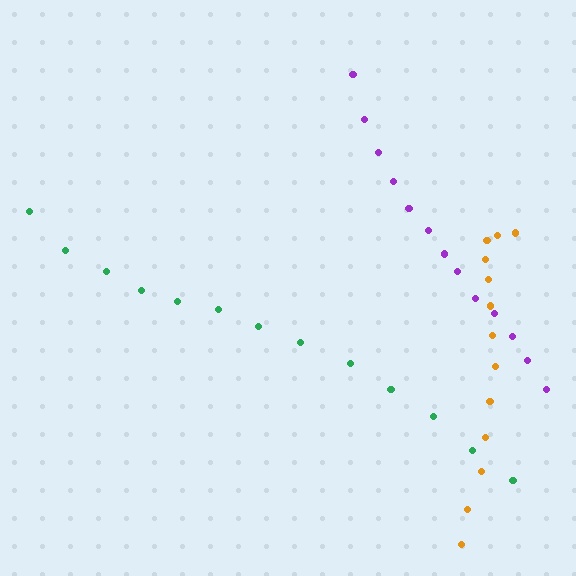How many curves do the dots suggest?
There are 3 distinct paths.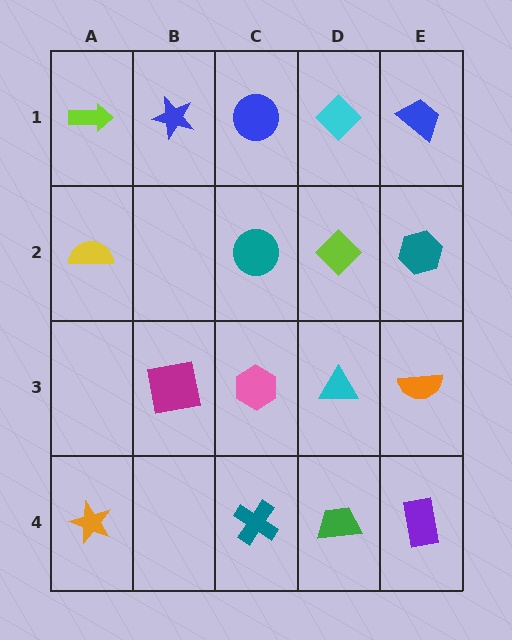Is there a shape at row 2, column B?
No, that cell is empty.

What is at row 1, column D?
A cyan diamond.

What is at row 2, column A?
A yellow semicircle.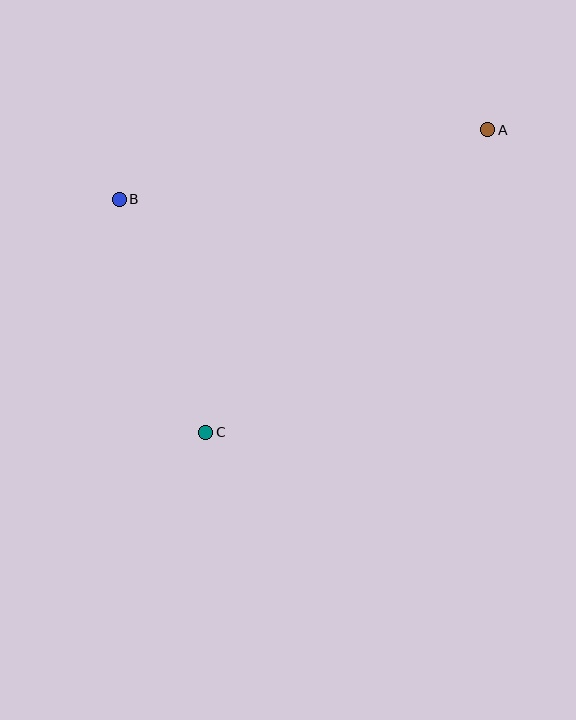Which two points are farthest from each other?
Points A and C are farthest from each other.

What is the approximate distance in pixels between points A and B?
The distance between A and B is approximately 375 pixels.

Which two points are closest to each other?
Points B and C are closest to each other.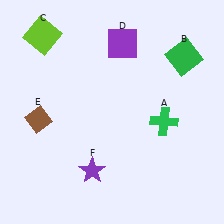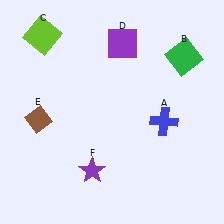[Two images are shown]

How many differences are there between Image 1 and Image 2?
There is 1 difference between the two images.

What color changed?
The cross (A) changed from green in Image 1 to blue in Image 2.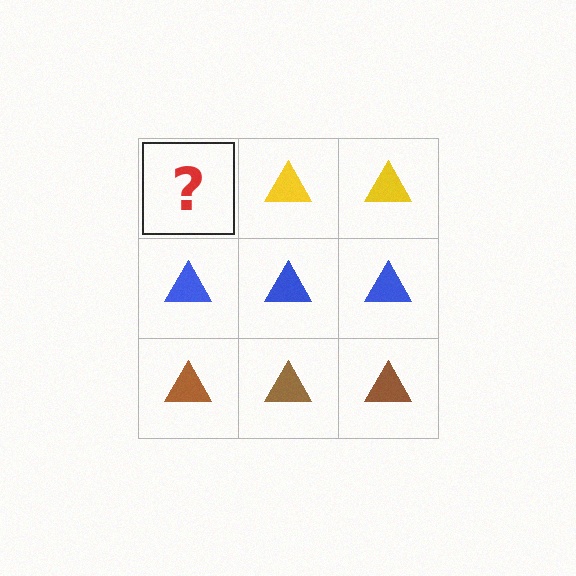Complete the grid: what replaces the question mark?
The question mark should be replaced with a yellow triangle.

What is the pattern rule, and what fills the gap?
The rule is that each row has a consistent color. The gap should be filled with a yellow triangle.